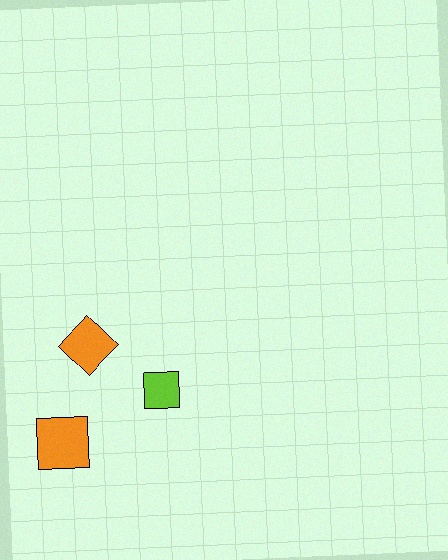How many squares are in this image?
There are 2 squares.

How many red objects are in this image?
There are no red objects.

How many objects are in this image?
There are 3 objects.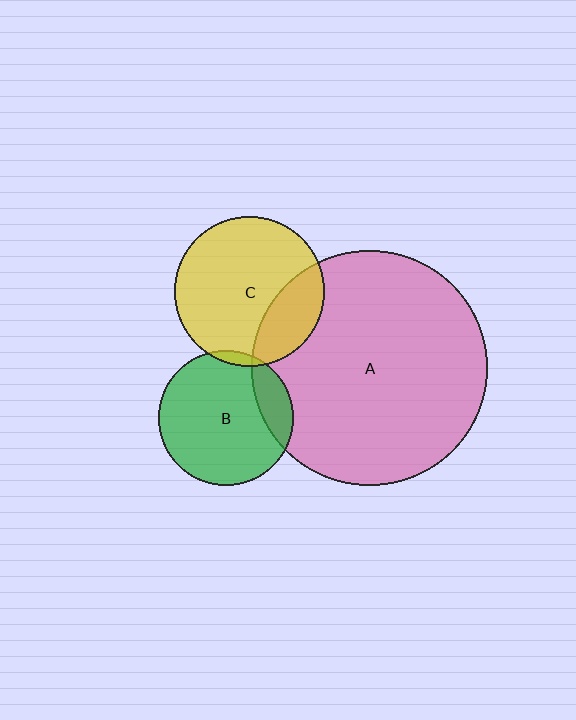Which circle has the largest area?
Circle A (pink).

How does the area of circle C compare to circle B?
Approximately 1.2 times.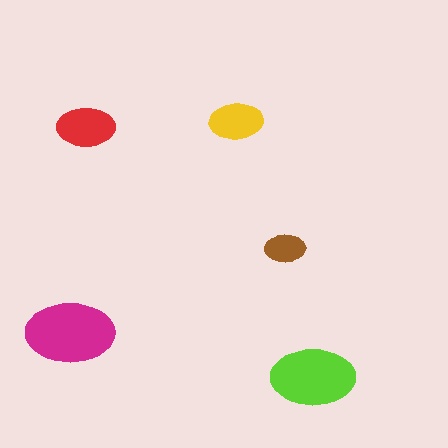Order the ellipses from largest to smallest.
the magenta one, the lime one, the red one, the yellow one, the brown one.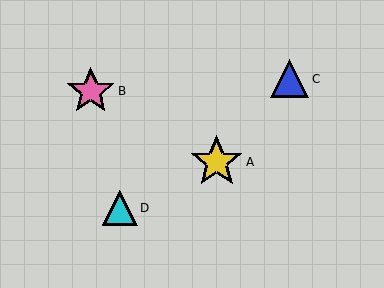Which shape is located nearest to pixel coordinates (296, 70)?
The blue triangle (labeled C) at (290, 79) is nearest to that location.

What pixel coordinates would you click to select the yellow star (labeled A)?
Click at (217, 162) to select the yellow star A.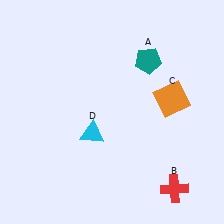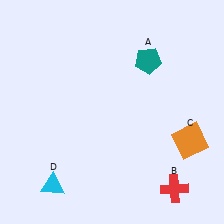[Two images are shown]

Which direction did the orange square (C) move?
The orange square (C) moved down.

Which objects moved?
The objects that moved are: the orange square (C), the cyan triangle (D).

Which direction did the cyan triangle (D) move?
The cyan triangle (D) moved down.